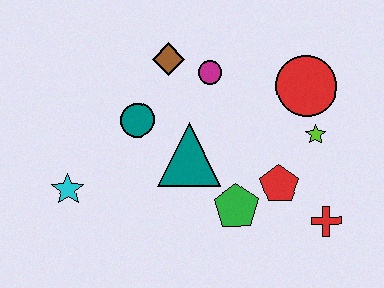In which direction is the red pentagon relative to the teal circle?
The red pentagon is to the right of the teal circle.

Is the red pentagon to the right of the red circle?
No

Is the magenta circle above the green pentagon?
Yes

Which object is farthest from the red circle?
The cyan star is farthest from the red circle.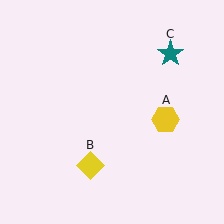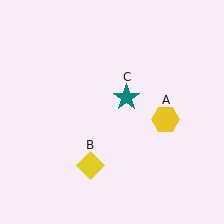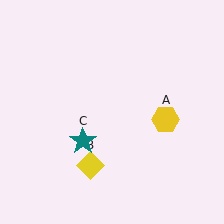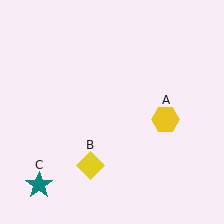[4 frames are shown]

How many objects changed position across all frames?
1 object changed position: teal star (object C).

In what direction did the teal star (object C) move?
The teal star (object C) moved down and to the left.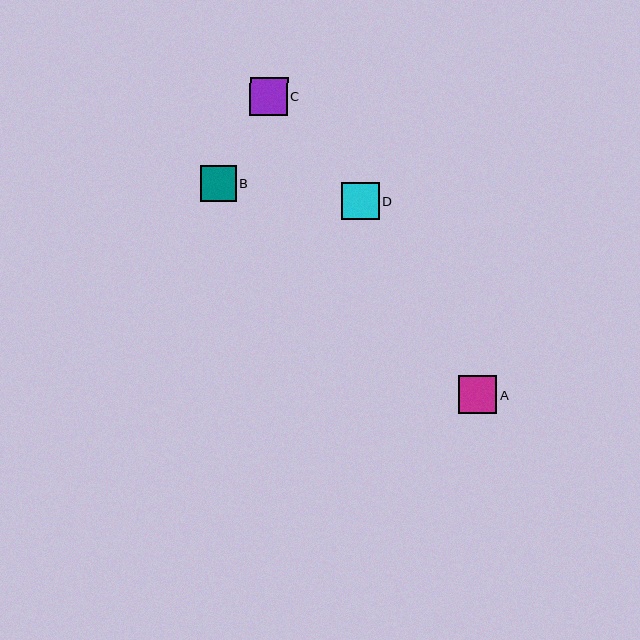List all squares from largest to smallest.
From largest to smallest: A, C, D, B.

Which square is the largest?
Square A is the largest with a size of approximately 38 pixels.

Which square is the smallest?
Square B is the smallest with a size of approximately 36 pixels.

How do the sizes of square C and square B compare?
Square C and square B are approximately the same size.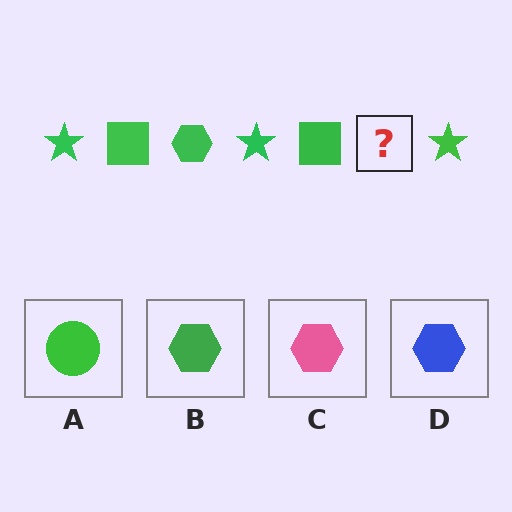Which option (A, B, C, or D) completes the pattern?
B.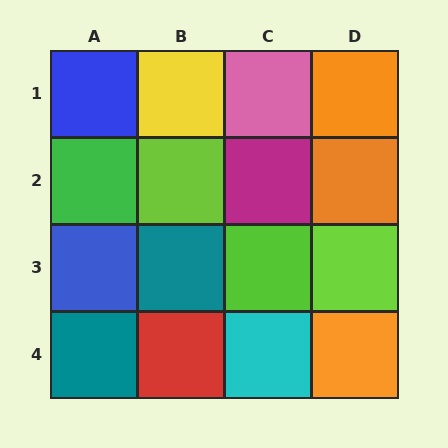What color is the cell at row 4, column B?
Red.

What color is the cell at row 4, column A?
Teal.